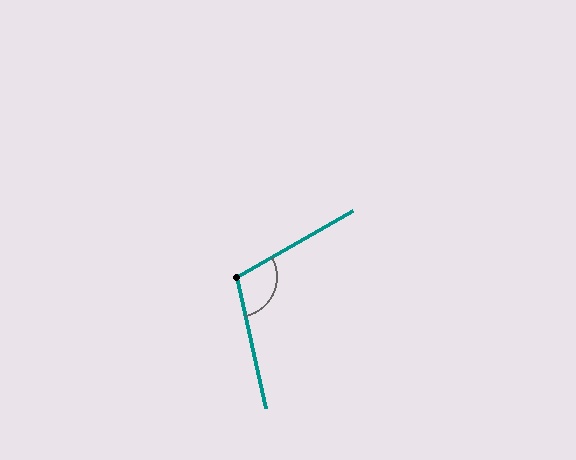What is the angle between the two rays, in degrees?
Approximately 107 degrees.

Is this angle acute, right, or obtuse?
It is obtuse.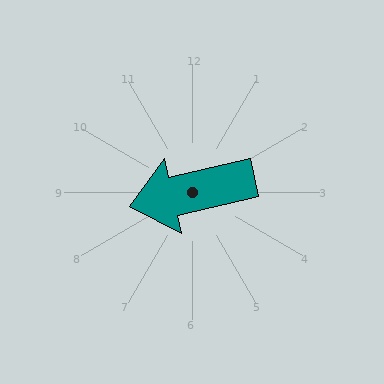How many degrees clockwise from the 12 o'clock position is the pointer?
Approximately 257 degrees.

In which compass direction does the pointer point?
West.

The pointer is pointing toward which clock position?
Roughly 9 o'clock.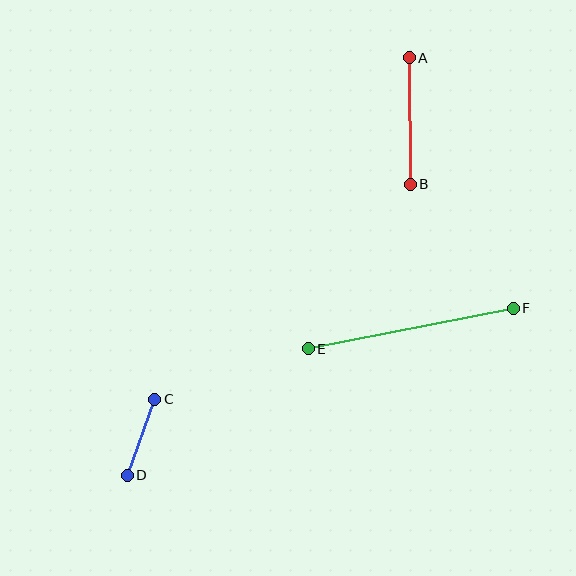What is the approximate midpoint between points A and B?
The midpoint is at approximately (410, 121) pixels.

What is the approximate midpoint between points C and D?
The midpoint is at approximately (141, 437) pixels.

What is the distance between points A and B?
The distance is approximately 127 pixels.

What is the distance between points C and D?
The distance is approximately 81 pixels.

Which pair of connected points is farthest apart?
Points E and F are farthest apart.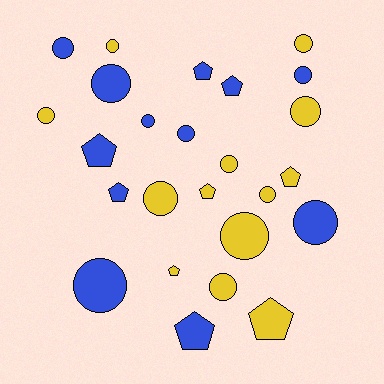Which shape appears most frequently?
Circle, with 16 objects.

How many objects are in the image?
There are 25 objects.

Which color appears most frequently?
Yellow, with 13 objects.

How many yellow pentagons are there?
There are 4 yellow pentagons.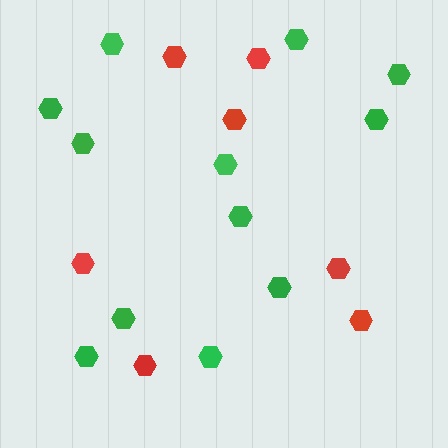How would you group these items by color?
There are 2 groups: one group of green hexagons (12) and one group of red hexagons (7).